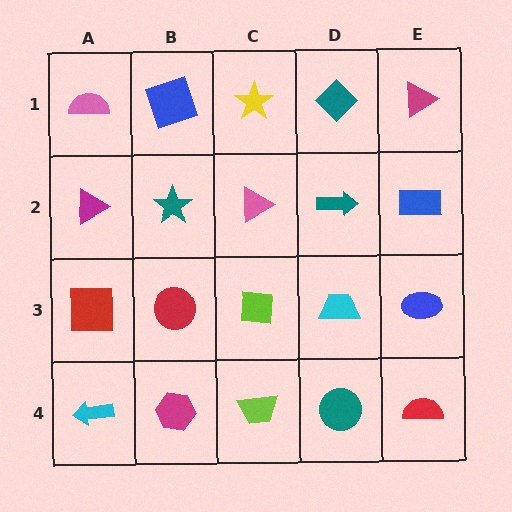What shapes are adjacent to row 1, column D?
A teal arrow (row 2, column D), a yellow star (row 1, column C), a magenta triangle (row 1, column E).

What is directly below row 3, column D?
A teal circle.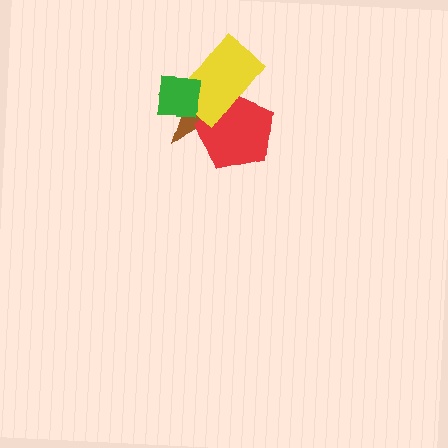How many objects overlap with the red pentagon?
2 objects overlap with the red pentagon.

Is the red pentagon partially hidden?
Yes, it is partially covered by another shape.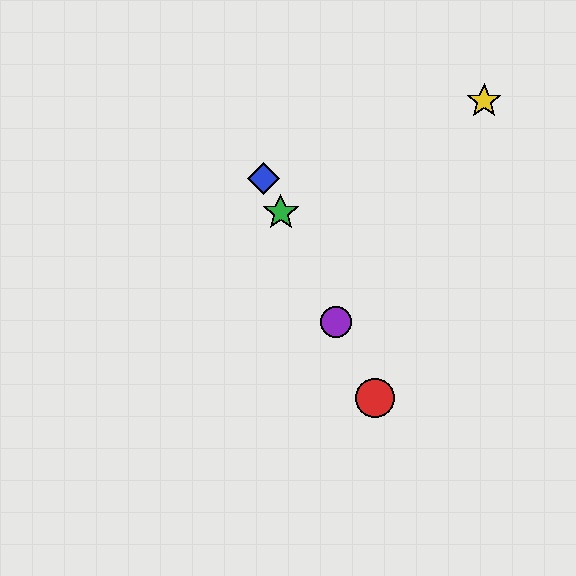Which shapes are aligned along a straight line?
The red circle, the blue diamond, the green star, the purple circle are aligned along a straight line.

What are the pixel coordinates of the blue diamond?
The blue diamond is at (264, 178).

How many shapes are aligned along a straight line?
4 shapes (the red circle, the blue diamond, the green star, the purple circle) are aligned along a straight line.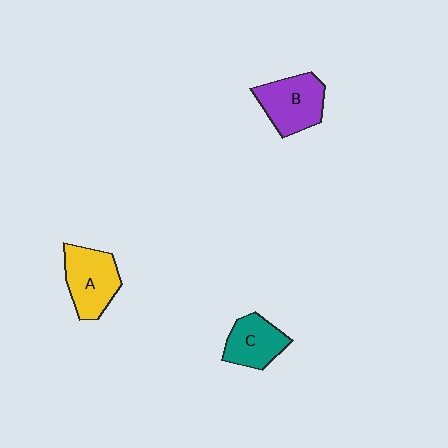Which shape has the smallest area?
Shape C (teal).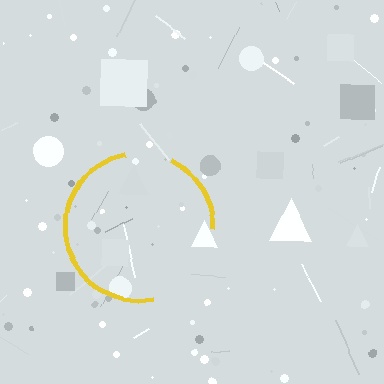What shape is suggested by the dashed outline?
The dashed outline suggests a circle.